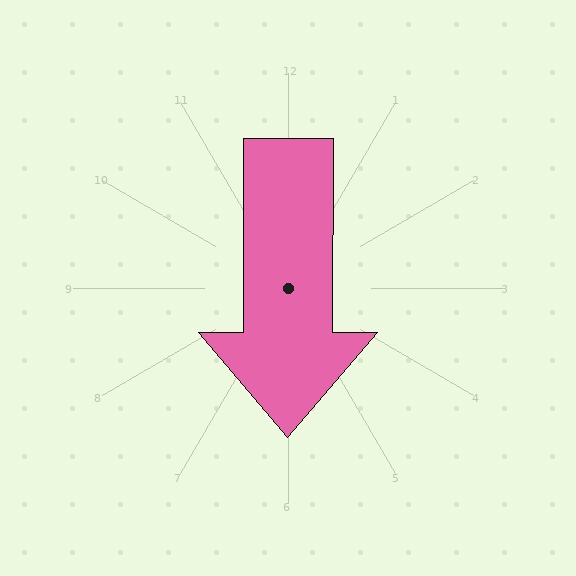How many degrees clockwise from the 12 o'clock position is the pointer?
Approximately 180 degrees.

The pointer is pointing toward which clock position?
Roughly 6 o'clock.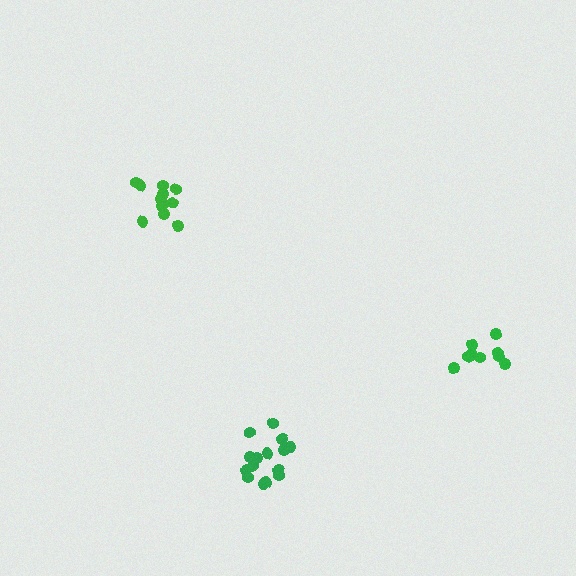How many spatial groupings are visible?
There are 3 spatial groupings.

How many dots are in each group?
Group 1: 11 dots, Group 2: 9 dots, Group 3: 15 dots (35 total).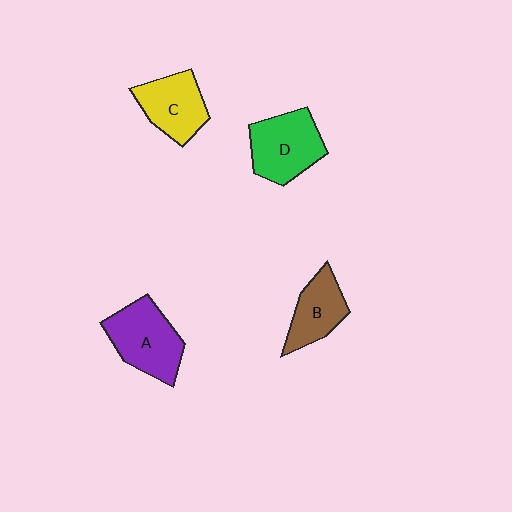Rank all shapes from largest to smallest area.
From largest to smallest: A (purple), D (green), C (yellow), B (brown).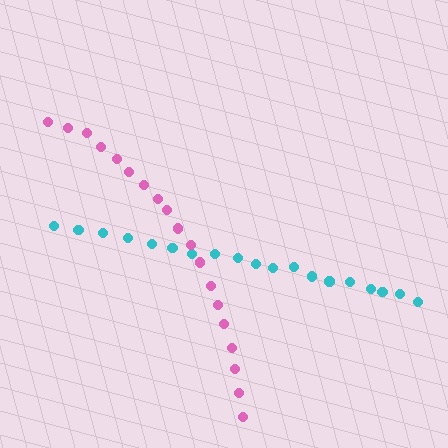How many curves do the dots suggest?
There are 2 distinct paths.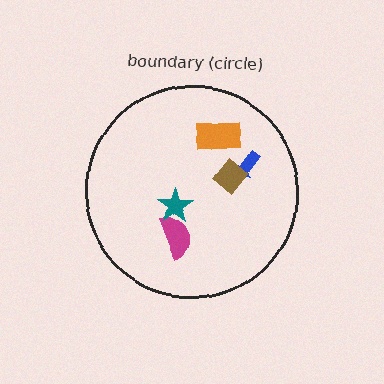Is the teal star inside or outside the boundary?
Inside.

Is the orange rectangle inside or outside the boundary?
Inside.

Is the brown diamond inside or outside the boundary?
Inside.